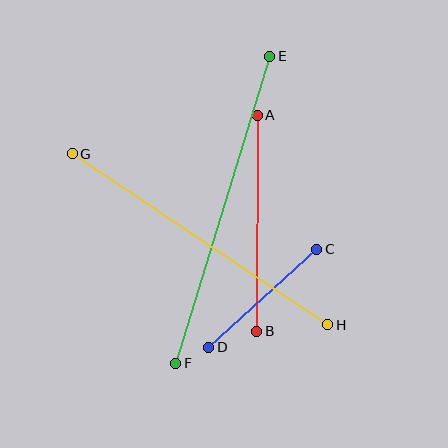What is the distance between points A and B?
The distance is approximately 216 pixels.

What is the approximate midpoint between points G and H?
The midpoint is at approximately (200, 239) pixels.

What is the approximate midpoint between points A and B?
The midpoint is at approximately (257, 223) pixels.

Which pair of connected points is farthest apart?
Points E and F are farthest apart.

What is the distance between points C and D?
The distance is approximately 146 pixels.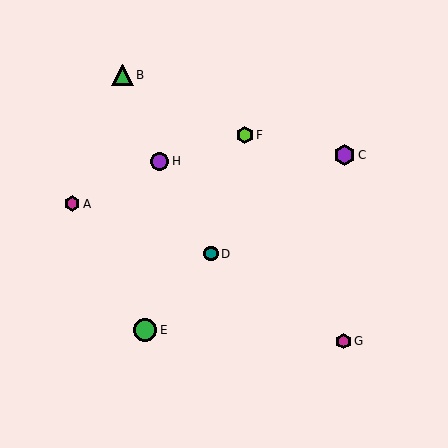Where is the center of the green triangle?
The center of the green triangle is at (123, 75).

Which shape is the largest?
The green circle (labeled E) is the largest.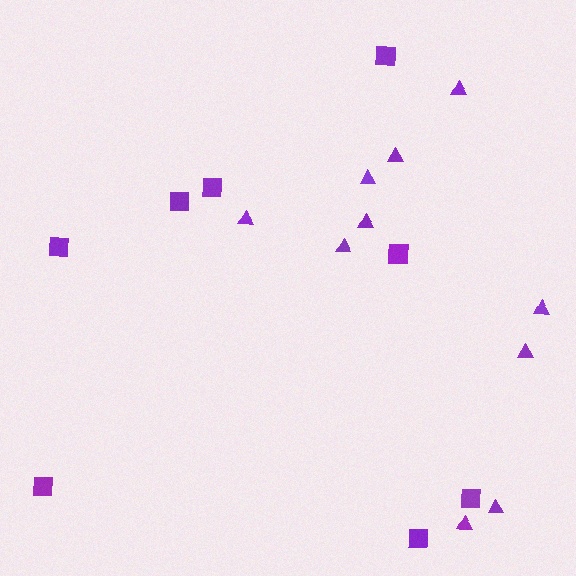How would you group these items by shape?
There are 2 groups: one group of squares (8) and one group of triangles (10).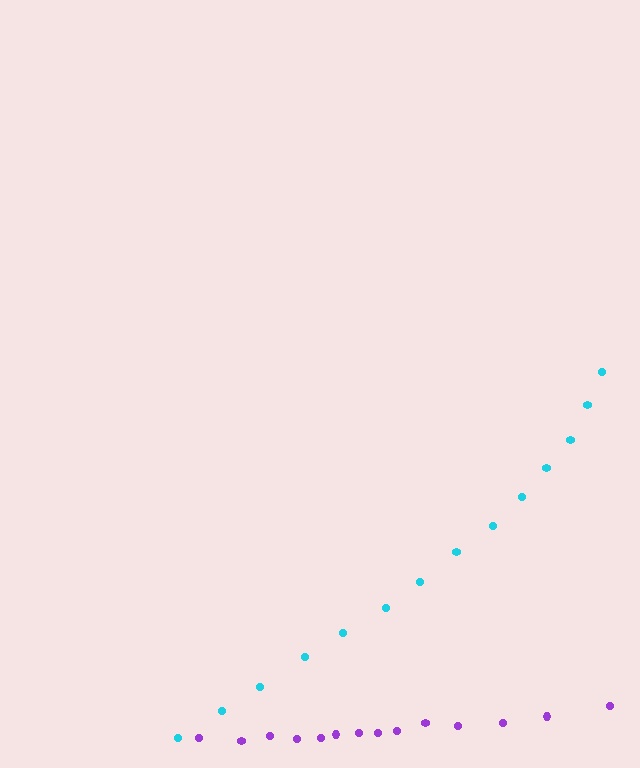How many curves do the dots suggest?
There are 2 distinct paths.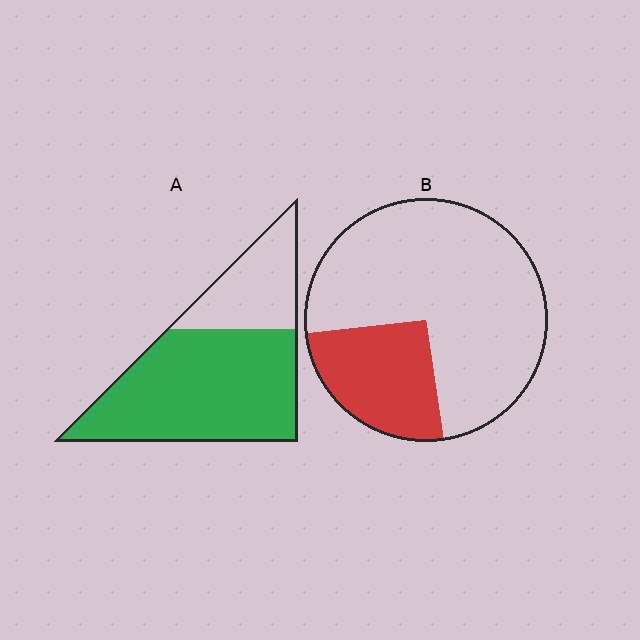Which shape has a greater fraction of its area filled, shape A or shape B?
Shape A.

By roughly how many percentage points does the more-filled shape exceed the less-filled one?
By roughly 45 percentage points (A over B).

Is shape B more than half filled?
No.